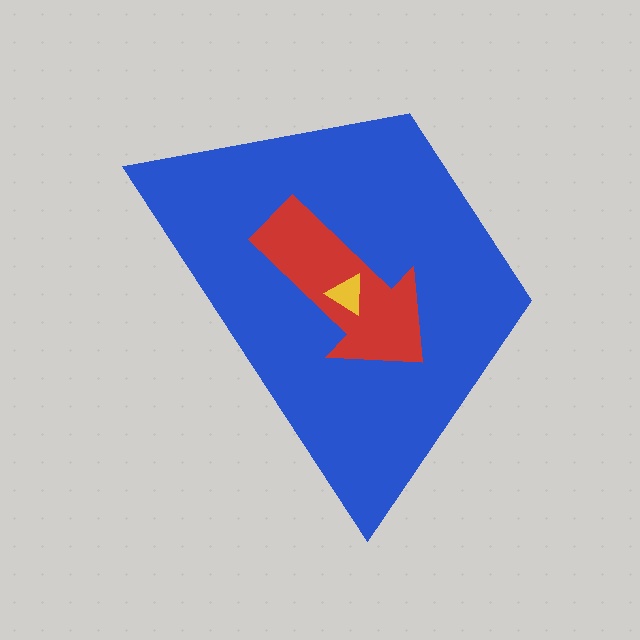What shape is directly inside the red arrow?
The yellow triangle.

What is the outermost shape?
The blue trapezoid.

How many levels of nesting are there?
3.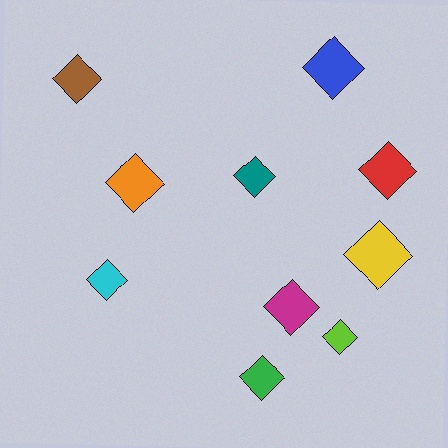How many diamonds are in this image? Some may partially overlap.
There are 10 diamonds.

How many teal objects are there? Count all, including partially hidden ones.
There is 1 teal object.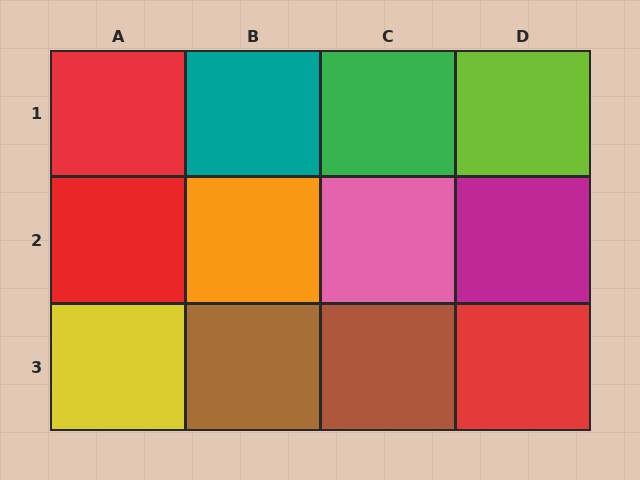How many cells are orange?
1 cell is orange.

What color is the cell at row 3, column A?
Yellow.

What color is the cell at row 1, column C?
Green.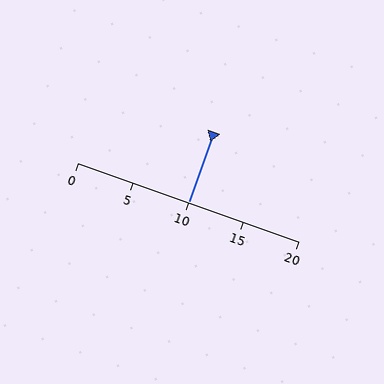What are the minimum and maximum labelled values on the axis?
The axis runs from 0 to 20.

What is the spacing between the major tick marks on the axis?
The major ticks are spaced 5 apart.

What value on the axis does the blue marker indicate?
The marker indicates approximately 10.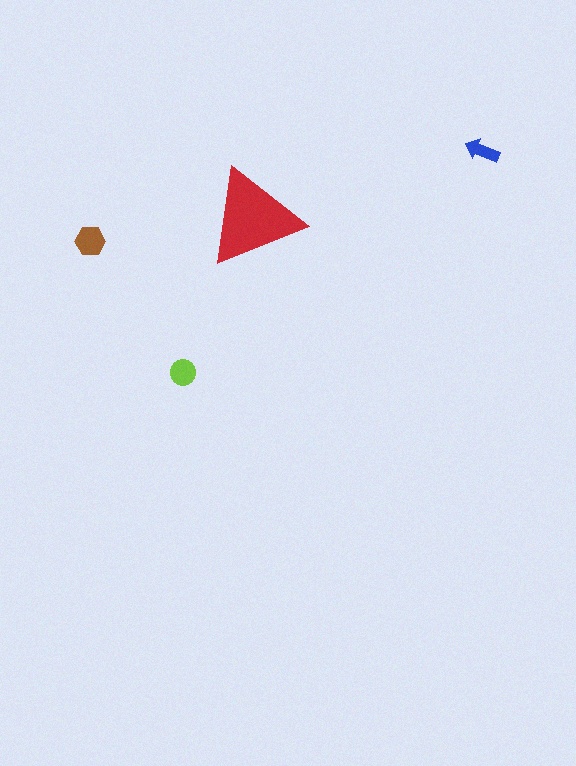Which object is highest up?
The blue arrow is topmost.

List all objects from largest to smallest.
The red triangle, the brown hexagon, the lime circle, the blue arrow.